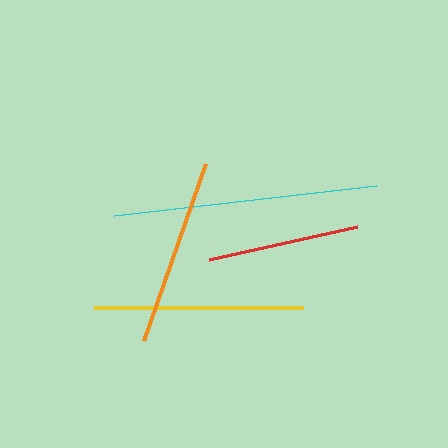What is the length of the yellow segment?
The yellow segment is approximately 209 pixels long.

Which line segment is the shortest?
The red line is the shortest at approximately 152 pixels.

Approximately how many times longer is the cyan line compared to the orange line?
The cyan line is approximately 1.4 times the length of the orange line.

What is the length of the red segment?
The red segment is approximately 152 pixels long.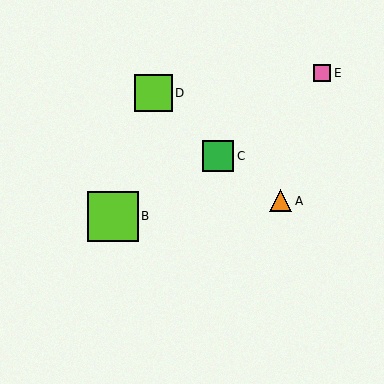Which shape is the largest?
The lime square (labeled B) is the largest.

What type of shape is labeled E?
Shape E is a pink square.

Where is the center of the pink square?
The center of the pink square is at (322, 73).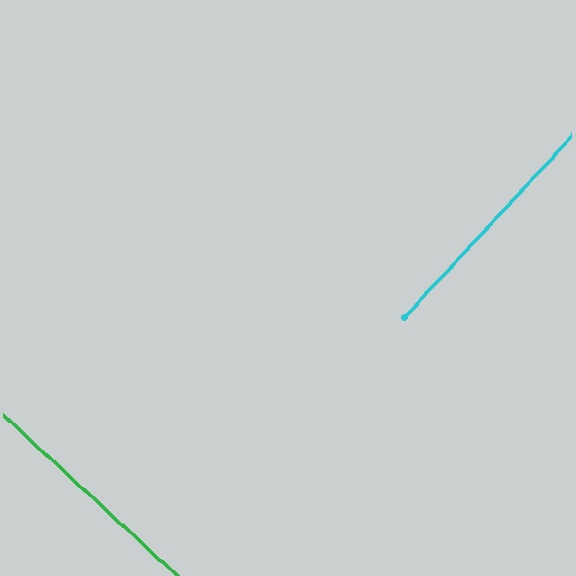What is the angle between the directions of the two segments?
Approximately 90 degrees.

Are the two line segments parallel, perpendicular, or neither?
Perpendicular — they meet at approximately 90°.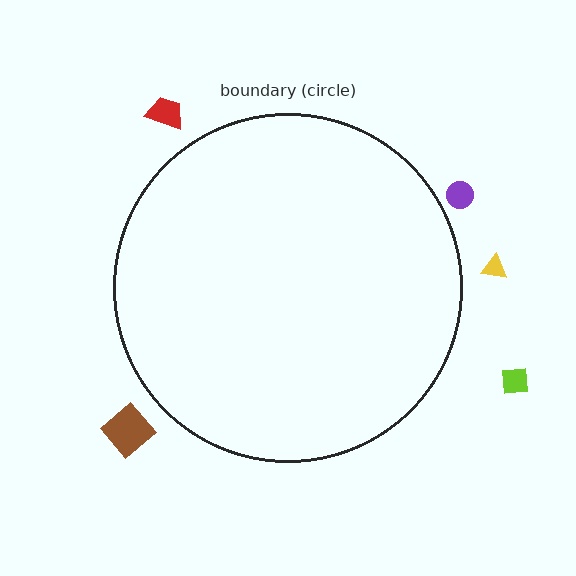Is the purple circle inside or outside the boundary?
Outside.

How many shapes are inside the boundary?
0 inside, 5 outside.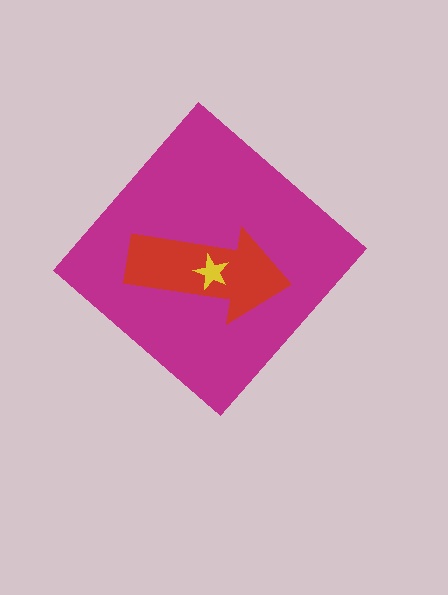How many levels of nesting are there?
3.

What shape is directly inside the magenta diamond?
The red arrow.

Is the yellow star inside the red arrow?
Yes.